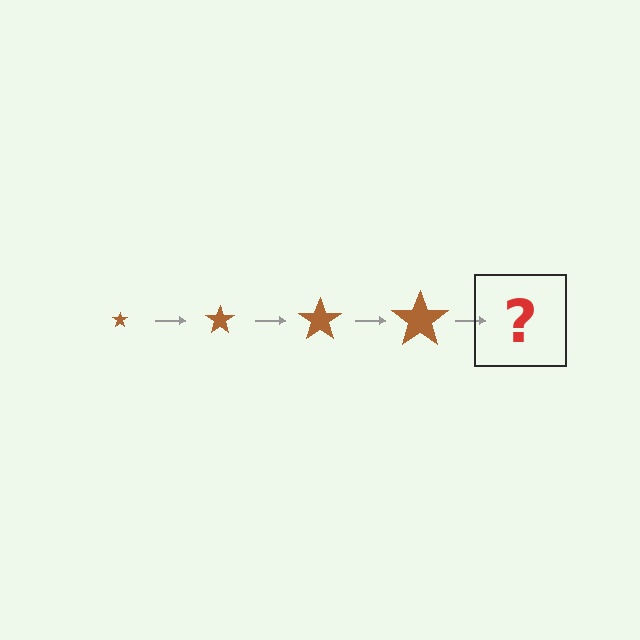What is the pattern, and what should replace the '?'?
The pattern is that the star gets progressively larger each step. The '?' should be a brown star, larger than the previous one.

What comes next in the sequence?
The next element should be a brown star, larger than the previous one.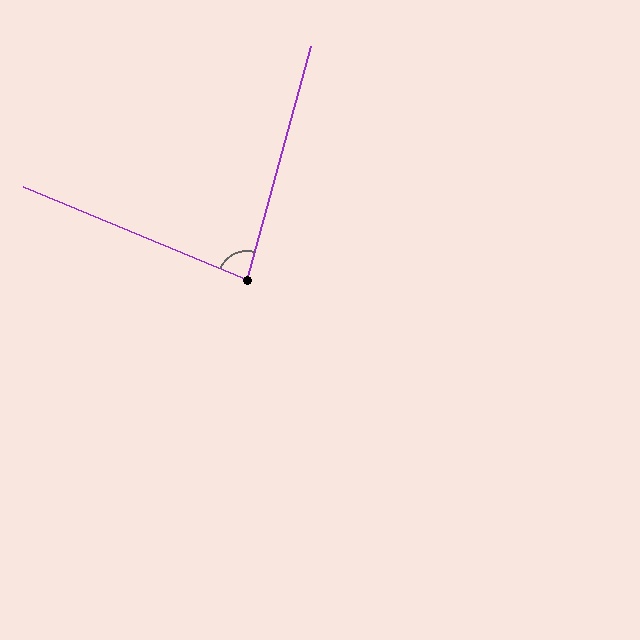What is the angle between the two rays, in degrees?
Approximately 83 degrees.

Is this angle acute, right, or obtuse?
It is acute.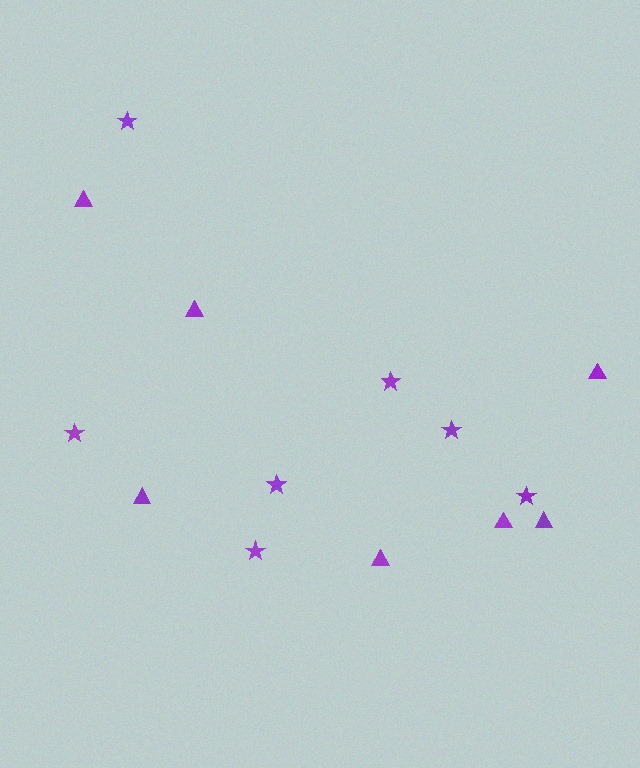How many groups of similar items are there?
There are 2 groups: one group of stars (7) and one group of triangles (7).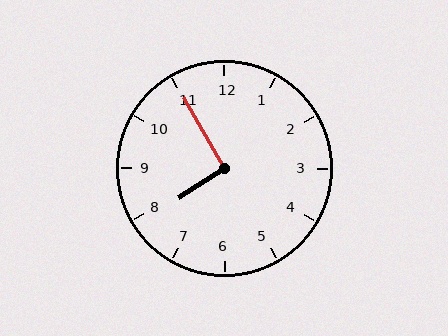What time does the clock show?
7:55.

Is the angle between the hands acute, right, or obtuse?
It is right.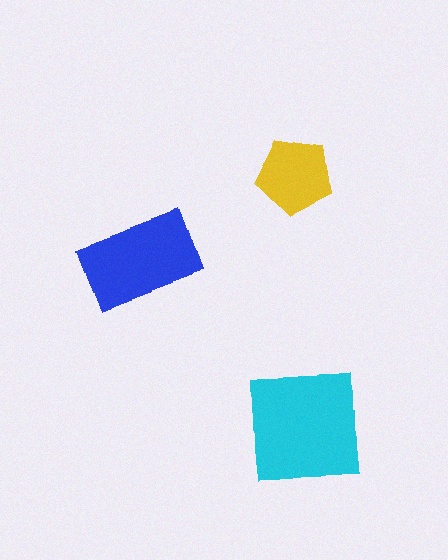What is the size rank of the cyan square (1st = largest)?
1st.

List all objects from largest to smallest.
The cyan square, the blue rectangle, the yellow pentagon.